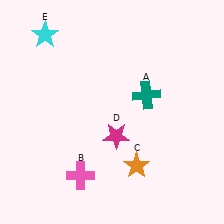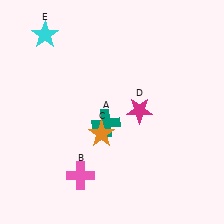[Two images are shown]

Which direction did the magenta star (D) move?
The magenta star (D) moved up.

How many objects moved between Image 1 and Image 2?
3 objects moved between the two images.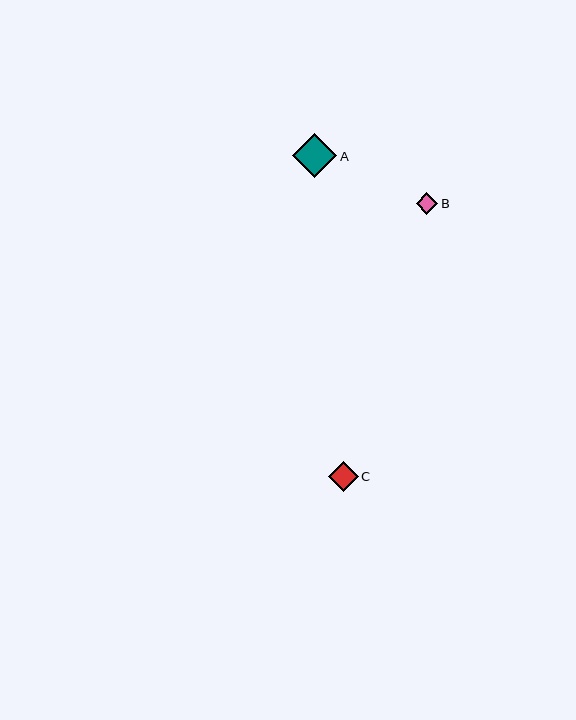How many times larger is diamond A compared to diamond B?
Diamond A is approximately 2.0 times the size of diamond B.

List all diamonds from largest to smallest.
From largest to smallest: A, C, B.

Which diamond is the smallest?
Diamond B is the smallest with a size of approximately 22 pixels.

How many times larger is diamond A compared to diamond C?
Diamond A is approximately 1.5 times the size of diamond C.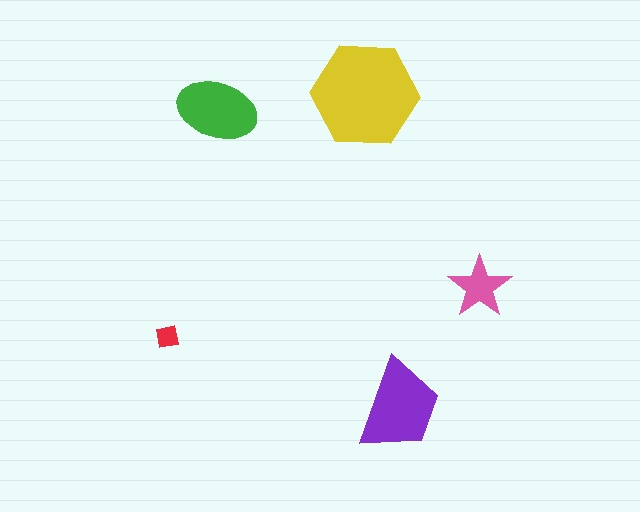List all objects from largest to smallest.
The yellow hexagon, the purple trapezoid, the green ellipse, the pink star, the red square.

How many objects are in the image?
There are 5 objects in the image.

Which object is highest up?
The yellow hexagon is topmost.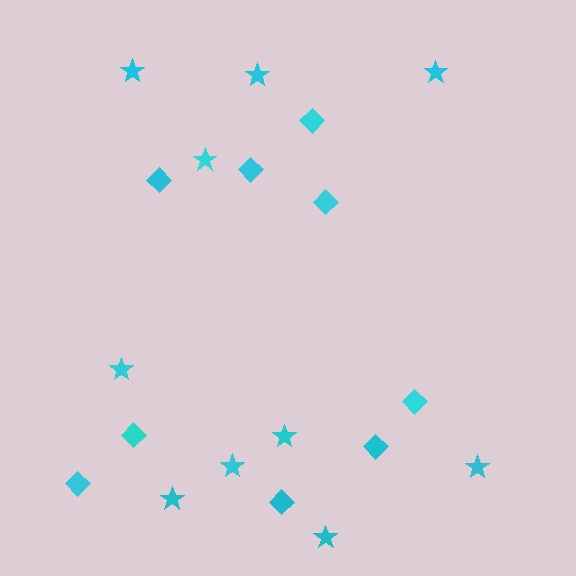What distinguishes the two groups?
There are 2 groups: one group of stars (10) and one group of diamonds (9).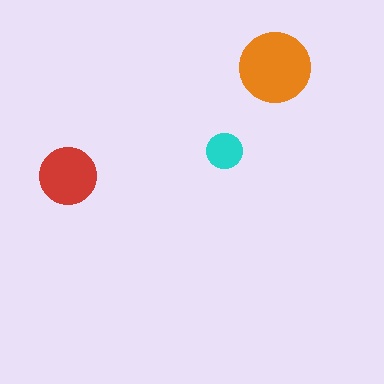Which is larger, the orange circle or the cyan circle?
The orange one.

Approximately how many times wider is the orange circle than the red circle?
About 1.5 times wider.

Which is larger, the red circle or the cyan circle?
The red one.